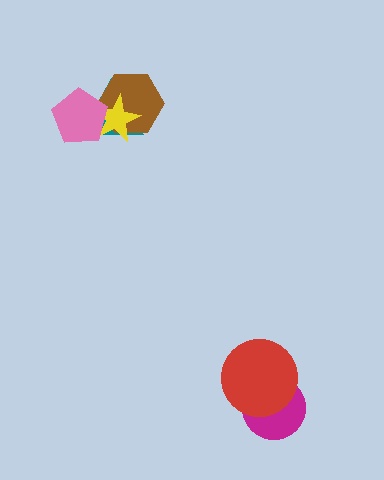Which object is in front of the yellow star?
The pink pentagon is in front of the yellow star.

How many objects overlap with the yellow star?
3 objects overlap with the yellow star.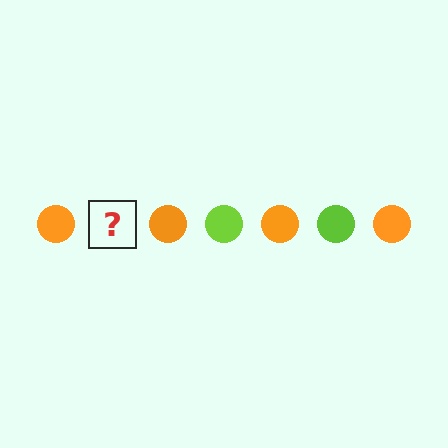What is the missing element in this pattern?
The missing element is a lime circle.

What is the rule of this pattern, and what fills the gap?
The rule is that the pattern cycles through orange, lime circles. The gap should be filled with a lime circle.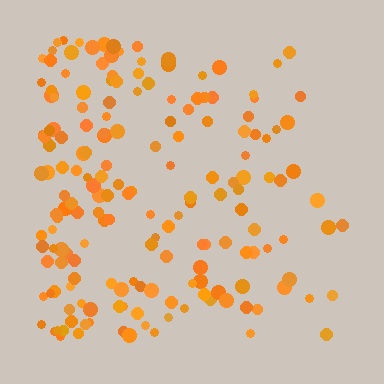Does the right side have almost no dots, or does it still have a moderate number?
Still a moderate number, just noticeably fewer than the left.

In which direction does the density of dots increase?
From right to left, with the left side densest.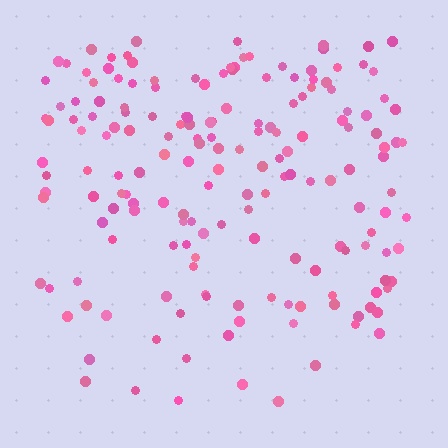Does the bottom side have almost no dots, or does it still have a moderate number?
Still a moderate number, just noticeably fewer than the top.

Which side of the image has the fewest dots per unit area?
The bottom.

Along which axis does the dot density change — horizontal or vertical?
Vertical.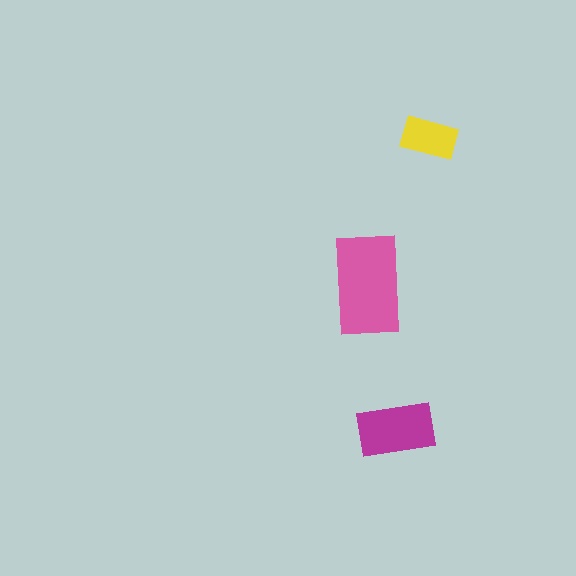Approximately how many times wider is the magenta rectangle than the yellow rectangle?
About 1.5 times wider.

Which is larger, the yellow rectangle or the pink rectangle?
The pink one.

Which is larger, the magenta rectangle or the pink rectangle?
The pink one.